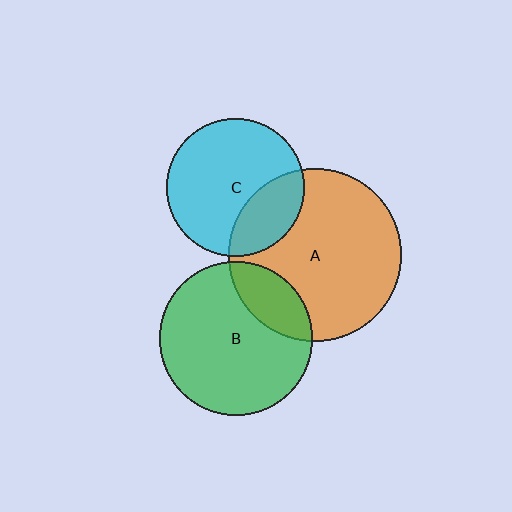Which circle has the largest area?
Circle A (orange).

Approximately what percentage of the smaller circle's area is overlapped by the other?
Approximately 20%.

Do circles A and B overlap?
Yes.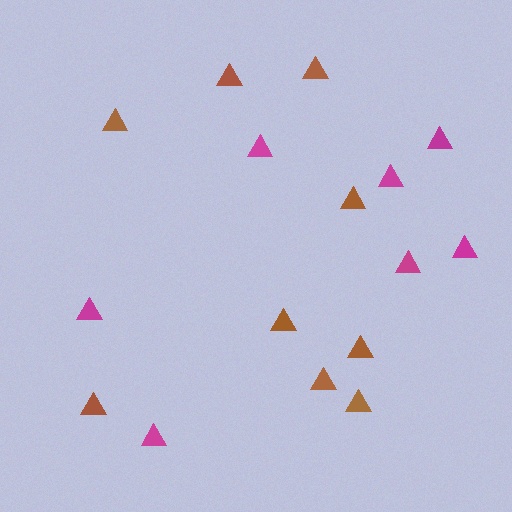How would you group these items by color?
There are 2 groups: one group of brown triangles (9) and one group of magenta triangles (7).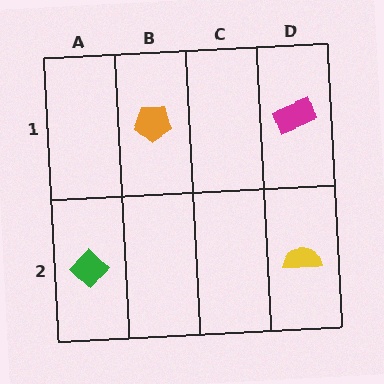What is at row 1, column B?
An orange pentagon.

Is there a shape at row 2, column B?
No, that cell is empty.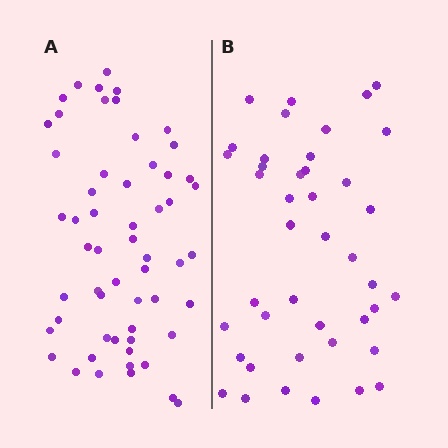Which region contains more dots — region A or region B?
Region A (the left region) has more dots.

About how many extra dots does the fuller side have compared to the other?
Region A has approximately 15 more dots than region B.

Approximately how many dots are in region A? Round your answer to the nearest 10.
About 60 dots. (The exact count is 57, which rounds to 60.)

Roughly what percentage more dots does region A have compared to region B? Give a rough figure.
About 35% more.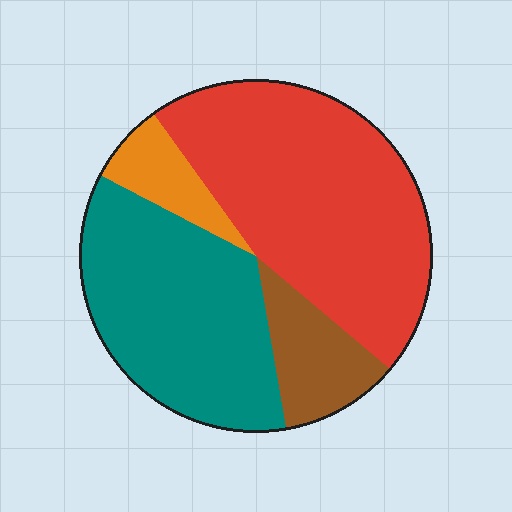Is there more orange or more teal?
Teal.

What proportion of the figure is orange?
Orange covers about 5% of the figure.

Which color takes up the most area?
Red, at roughly 45%.